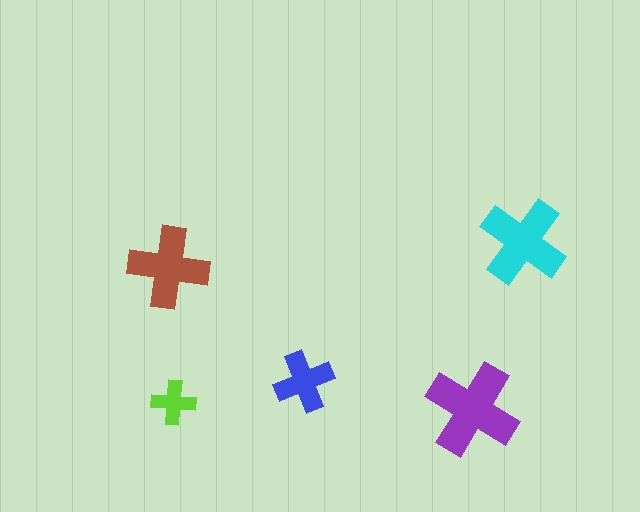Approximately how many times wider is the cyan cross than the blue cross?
About 1.5 times wider.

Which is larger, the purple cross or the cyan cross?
The purple one.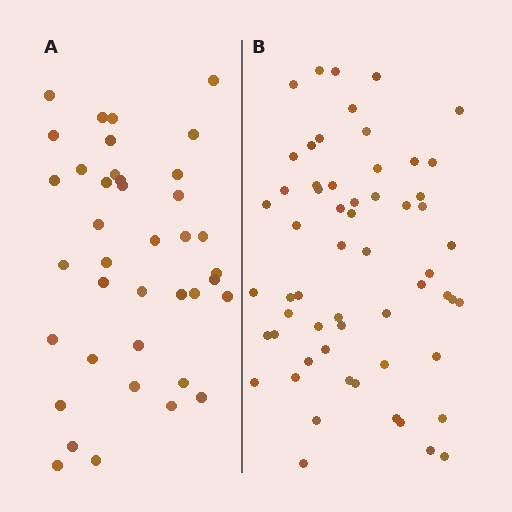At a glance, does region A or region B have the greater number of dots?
Region B (the right region) has more dots.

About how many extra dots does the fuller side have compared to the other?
Region B has approximately 20 more dots than region A.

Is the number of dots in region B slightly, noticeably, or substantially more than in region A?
Region B has substantially more. The ratio is roughly 1.5 to 1.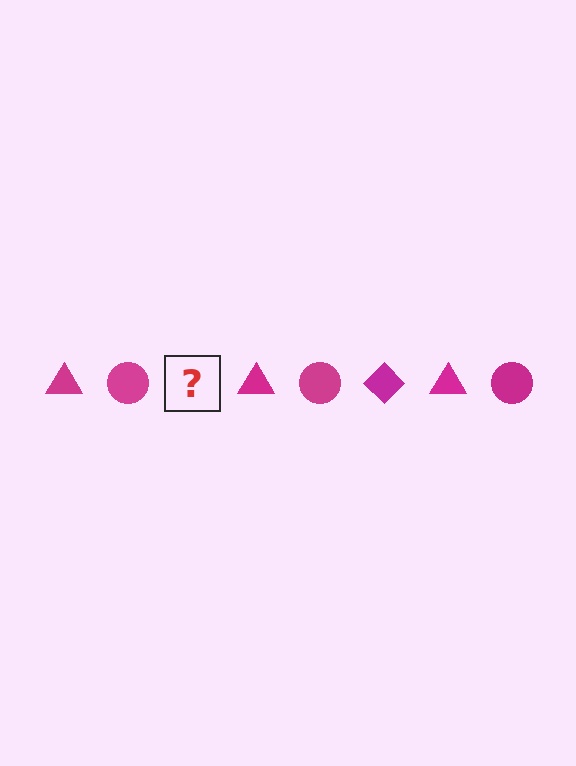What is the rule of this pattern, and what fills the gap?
The rule is that the pattern cycles through triangle, circle, diamond shapes in magenta. The gap should be filled with a magenta diamond.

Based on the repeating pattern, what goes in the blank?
The blank should be a magenta diamond.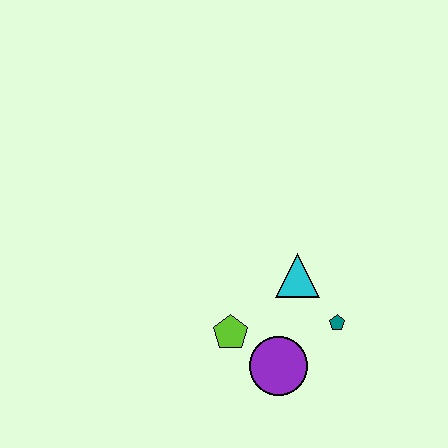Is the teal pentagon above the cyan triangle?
No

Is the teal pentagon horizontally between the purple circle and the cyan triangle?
No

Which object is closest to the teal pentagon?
The cyan triangle is closest to the teal pentagon.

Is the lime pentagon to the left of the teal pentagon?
Yes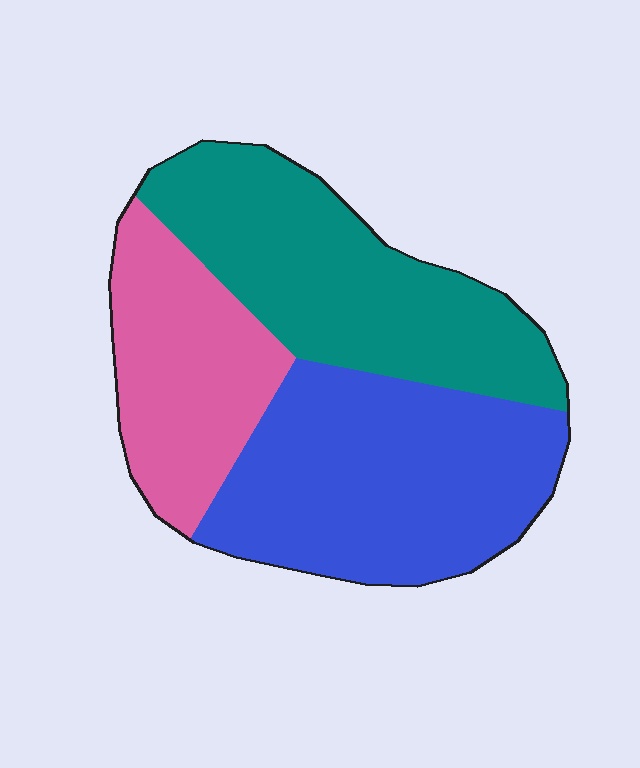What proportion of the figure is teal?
Teal covers 36% of the figure.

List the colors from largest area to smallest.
From largest to smallest: blue, teal, pink.